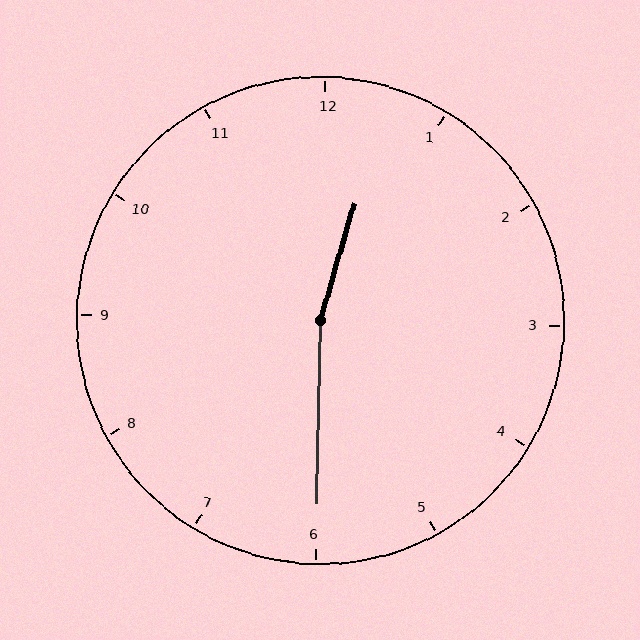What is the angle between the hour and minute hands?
Approximately 165 degrees.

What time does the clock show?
12:30.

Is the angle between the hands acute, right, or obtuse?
It is obtuse.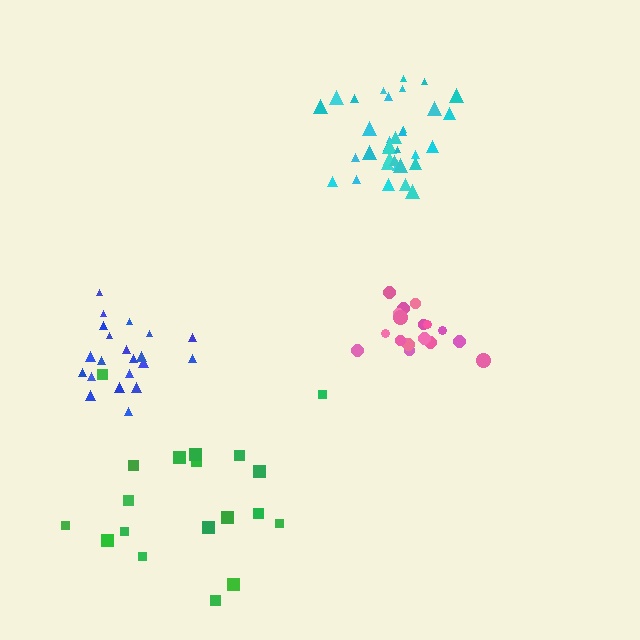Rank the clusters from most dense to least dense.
cyan, pink, blue, green.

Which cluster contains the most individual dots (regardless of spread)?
Cyan (34).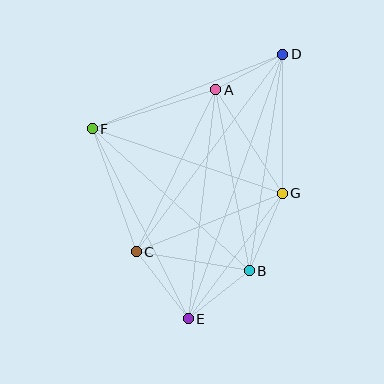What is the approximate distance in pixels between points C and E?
The distance between C and E is approximately 85 pixels.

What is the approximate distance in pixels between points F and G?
The distance between F and G is approximately 201 pixels.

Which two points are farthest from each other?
Points D and E are farthest from each other.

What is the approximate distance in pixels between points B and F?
The distance between B and F is approximately 212 pixels.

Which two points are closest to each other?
Points A and D are closest to each other.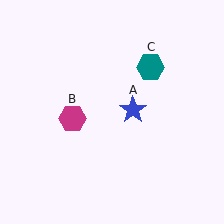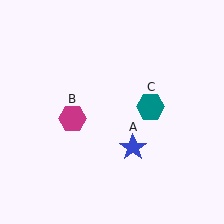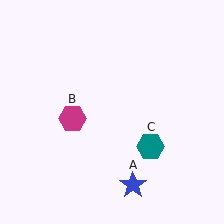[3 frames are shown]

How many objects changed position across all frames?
2 objects changed position: blue star (object A), teal hexagon (object C).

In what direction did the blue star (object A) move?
The blue star (object A) moved down.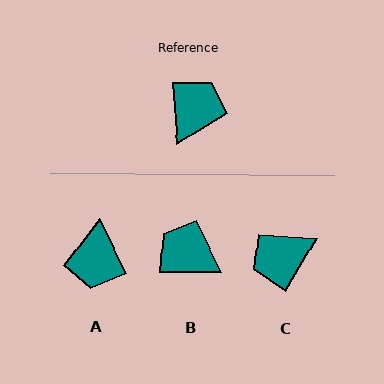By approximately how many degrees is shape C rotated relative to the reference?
Approximately 145 degrees counter-clockwise.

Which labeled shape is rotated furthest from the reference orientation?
A, about 158 degrees away.